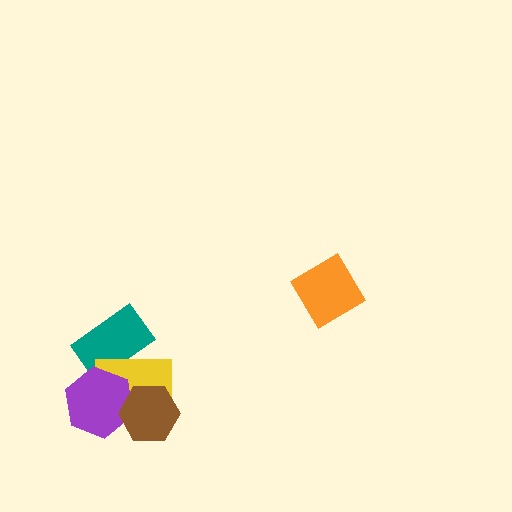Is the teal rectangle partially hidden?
Yes, it is partially covered by another shape.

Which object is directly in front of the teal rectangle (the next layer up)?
The yellow rectangle is directly in front of the teal rectangle.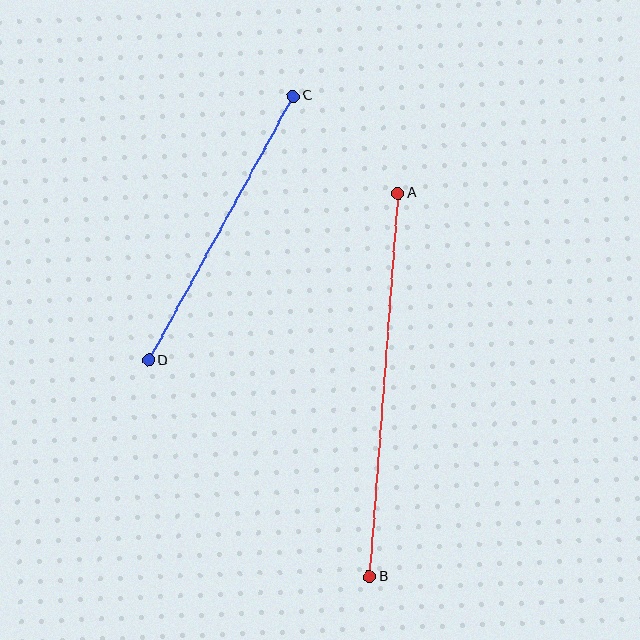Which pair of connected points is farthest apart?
Points A and B are farthest apart.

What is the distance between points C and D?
The distance is approximately 301 pixels.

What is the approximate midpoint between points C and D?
The midpoint is at approximately (221, 228) pixels.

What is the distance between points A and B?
The distance is approximately 384 pixels.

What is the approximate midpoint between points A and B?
The midpoint is at approximately (384, 385) pixels.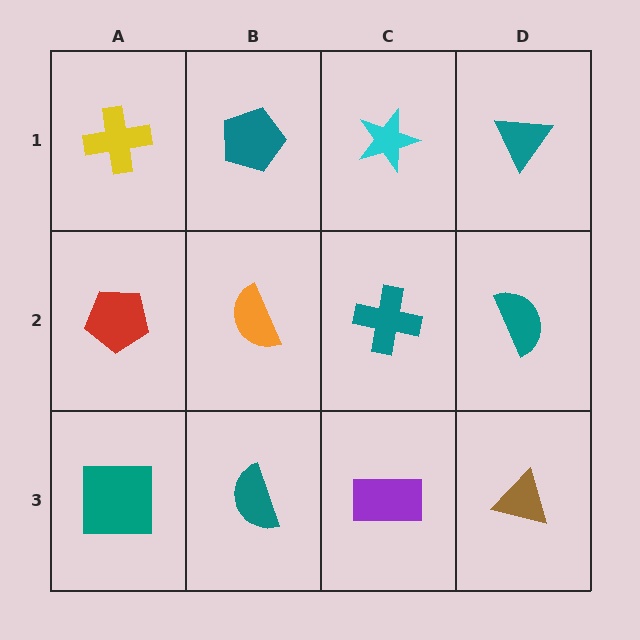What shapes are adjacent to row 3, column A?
A red pentagon (row 2, column A), a teal semicircle (row 3, column B).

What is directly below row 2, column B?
A teal semicircle.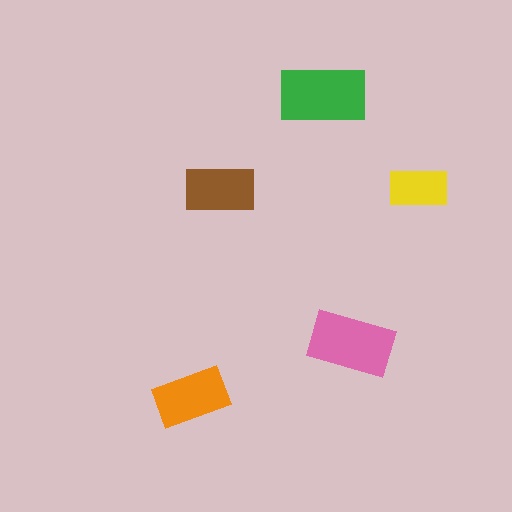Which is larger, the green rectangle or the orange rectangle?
The green one.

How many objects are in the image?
There are 5 objects in the image.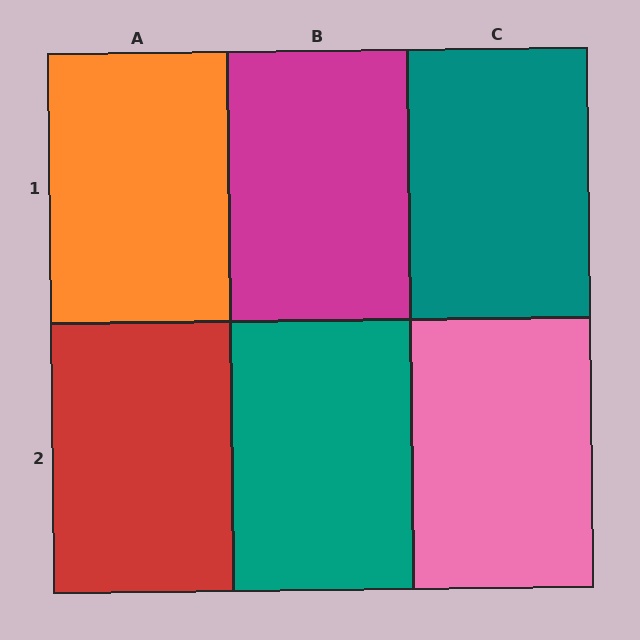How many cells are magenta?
1 cell is magenta.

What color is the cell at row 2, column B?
Teal.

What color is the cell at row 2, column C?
Pink.